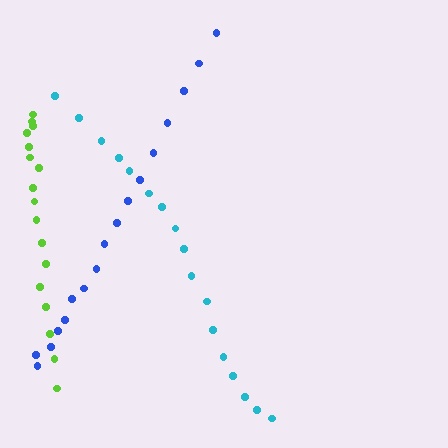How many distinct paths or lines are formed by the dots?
There are 3 distinct paths.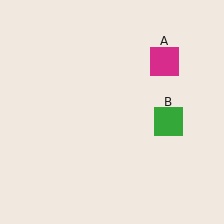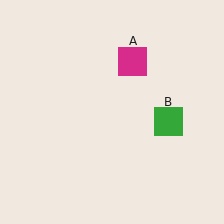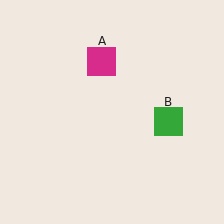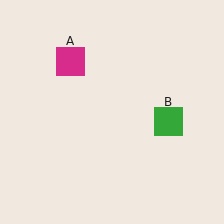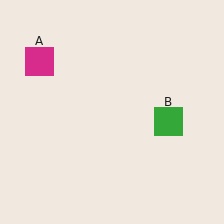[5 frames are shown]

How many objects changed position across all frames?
1 object changed position: magenta square (object A).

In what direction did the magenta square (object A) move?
The magenta square (object A) moved left.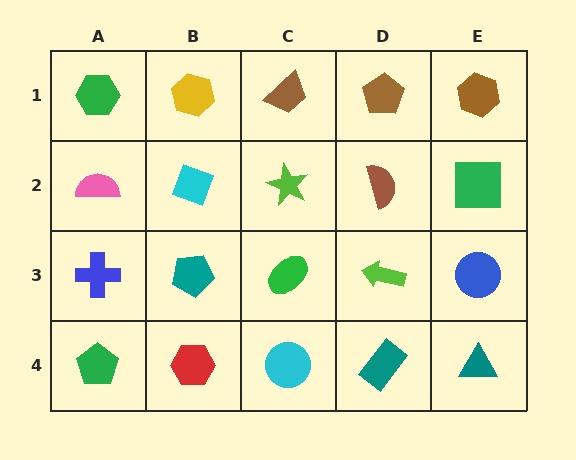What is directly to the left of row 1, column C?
A yellow hexagon.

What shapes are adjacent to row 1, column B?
A cyan diamond (row 2, column B), a green hexagon (row 1, column A), a brown trapezoid (row 1, column C).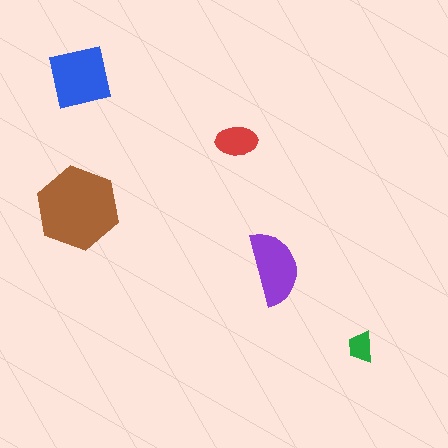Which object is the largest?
The brown hexagon.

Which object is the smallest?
The green trapezoid.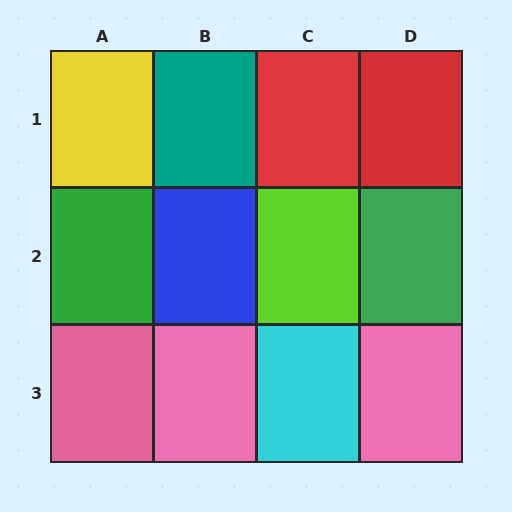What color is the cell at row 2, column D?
Green.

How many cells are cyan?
1 cell is cyan.